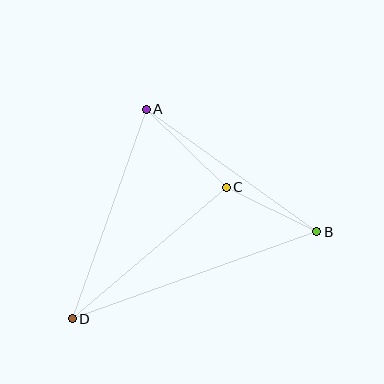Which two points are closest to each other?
Points B and C are closest to each other.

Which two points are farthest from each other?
Points B and D are farthest from each other.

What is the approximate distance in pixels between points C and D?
The distance between C and D is approximately 202 pixels.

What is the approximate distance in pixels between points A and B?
The distance between A and B is approximately 210 pixels.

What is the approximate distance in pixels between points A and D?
The distance between A and D is approximately 222 pixels.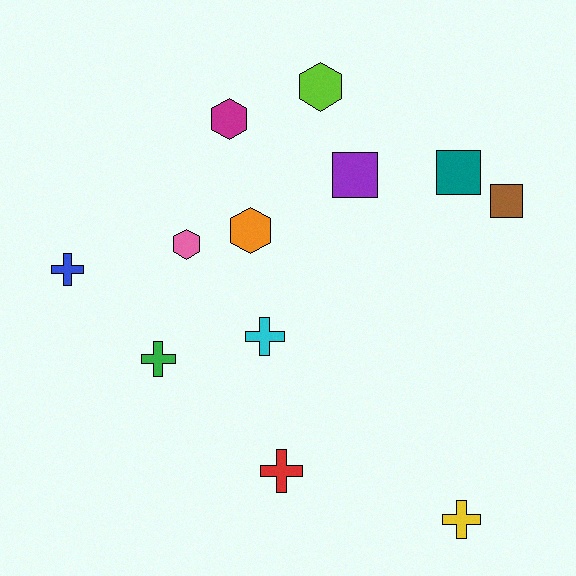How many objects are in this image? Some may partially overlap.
There are 12 objects.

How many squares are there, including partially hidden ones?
There are 3 squares.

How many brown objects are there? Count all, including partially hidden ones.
There is 1 brown object.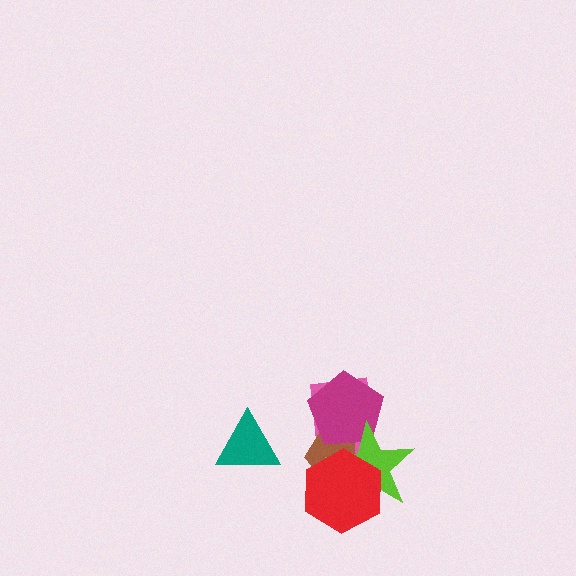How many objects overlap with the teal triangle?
0 objects overlap with the teal triangle.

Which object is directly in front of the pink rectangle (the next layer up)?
The brown pentagon is directly in front of the pink rectangle.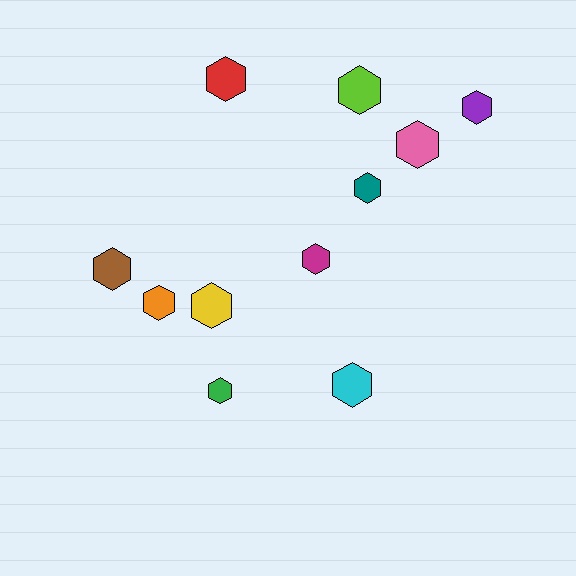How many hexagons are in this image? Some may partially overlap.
There are 11 hexagons.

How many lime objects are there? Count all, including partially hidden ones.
There is 1 lime object.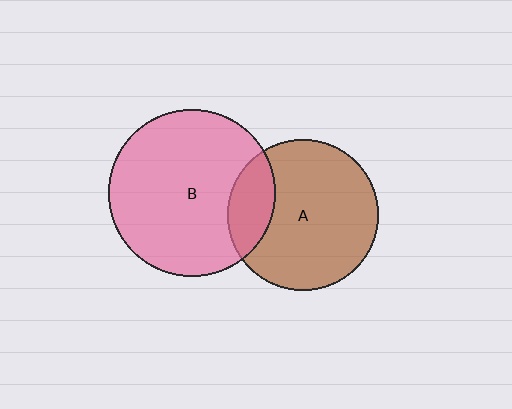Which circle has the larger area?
Circle B (pink).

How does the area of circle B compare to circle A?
Approximately 1.2 times.